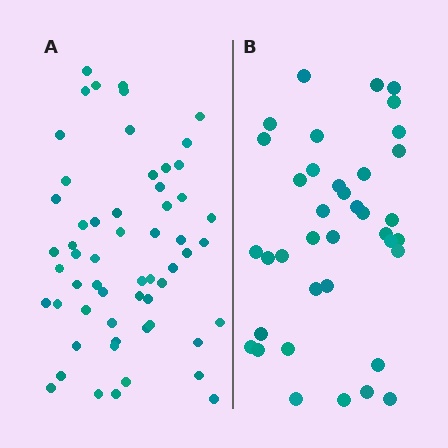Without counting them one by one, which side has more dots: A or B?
Region A (the left region) has more dots.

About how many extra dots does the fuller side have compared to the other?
Region A has approximately 20 more dots than region B.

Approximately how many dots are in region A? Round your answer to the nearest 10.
About 60 dots. (The exact count is 58, which rounds to 60.)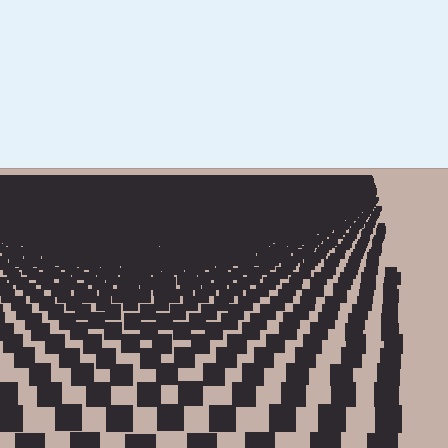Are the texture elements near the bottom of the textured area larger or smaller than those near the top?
Larger. Near the bottom, elements are closer to the viewer and appear at a bigger on-screen size.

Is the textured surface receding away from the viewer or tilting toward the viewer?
The surface is receding away from the viewer. Texture elements get smaller and denser toward the top.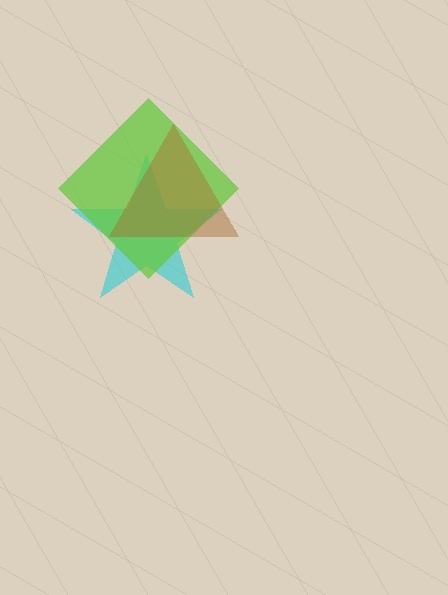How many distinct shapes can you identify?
There are 3 distinct shapes: a cyan star, a lime diamond, a brown triangle.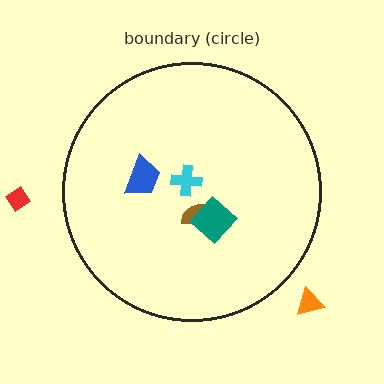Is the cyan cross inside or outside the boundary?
Inside.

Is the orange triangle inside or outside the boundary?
Outside.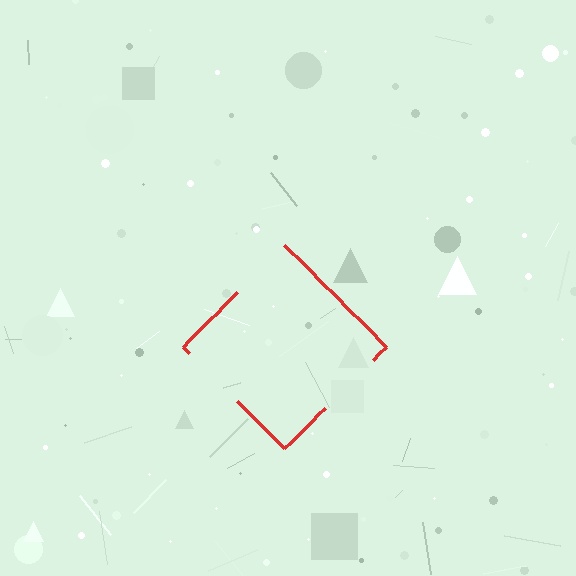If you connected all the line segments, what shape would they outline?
They would outline a diamond.